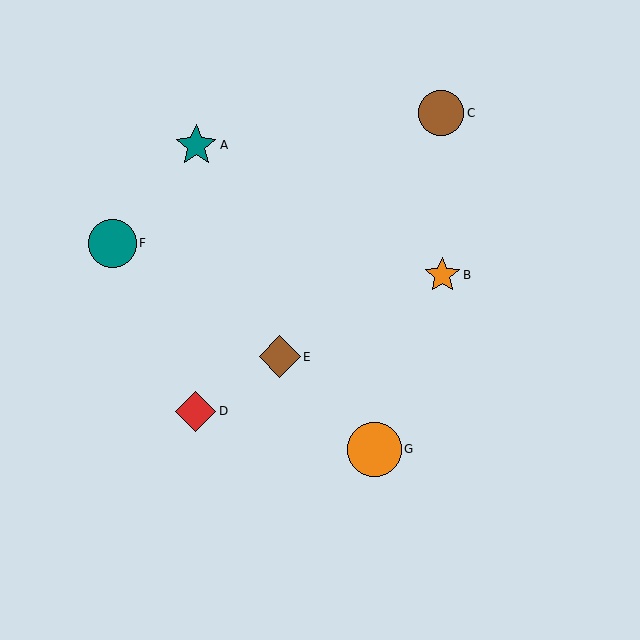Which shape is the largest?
The orange circle (labeled G) is the largest.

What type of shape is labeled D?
Shape D is a red diamond.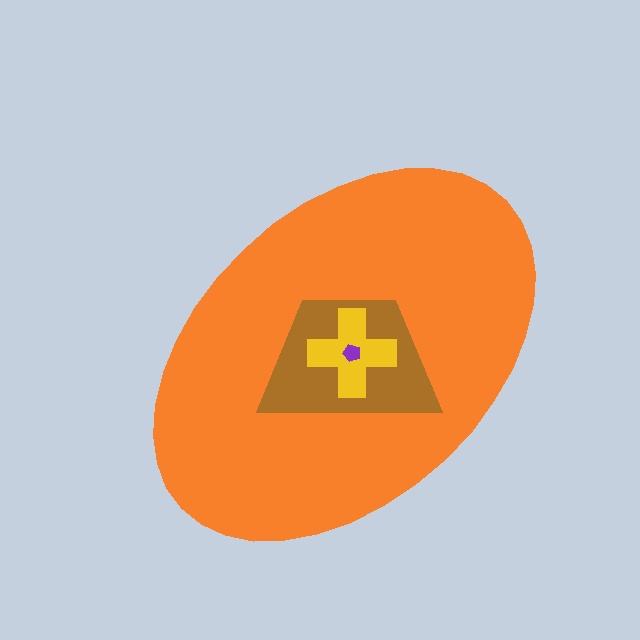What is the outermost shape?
The orange ellipse.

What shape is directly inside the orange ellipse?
The brown trapezoid.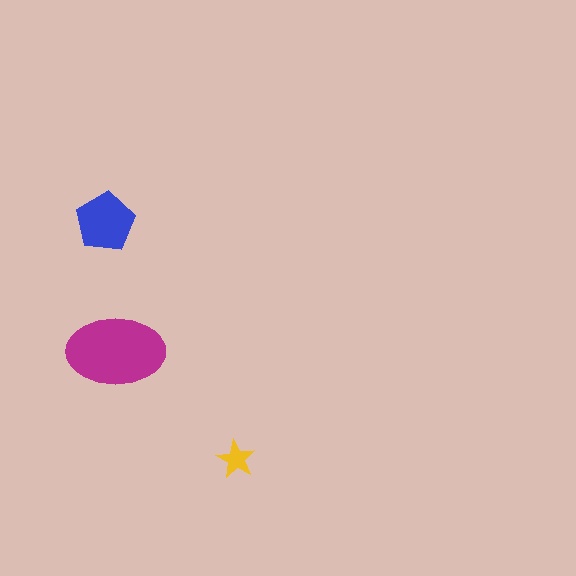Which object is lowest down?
The yellow star is bottommost.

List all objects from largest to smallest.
The magenta ellipse, the blue pentagon, the yellow star.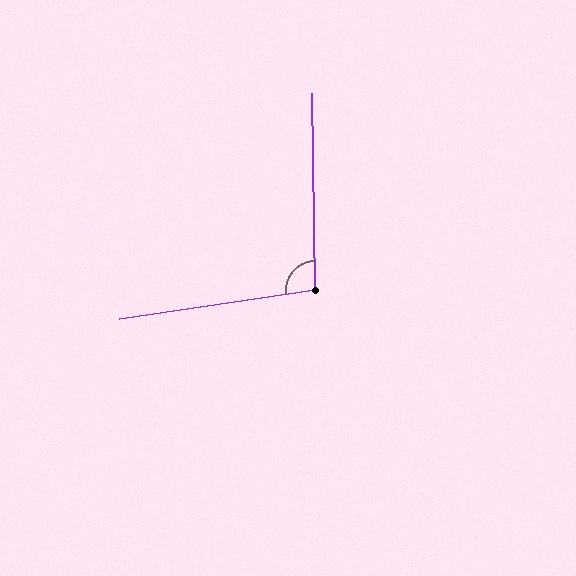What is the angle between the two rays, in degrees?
Approximately 98 degrees.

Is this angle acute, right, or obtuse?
It is obtuse.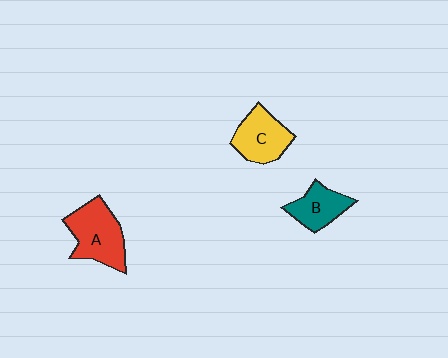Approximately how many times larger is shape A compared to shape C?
Approximately 1.2 times.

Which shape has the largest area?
Shape A (red).